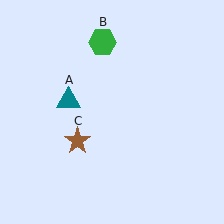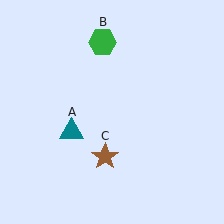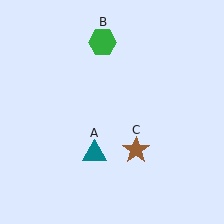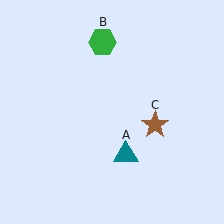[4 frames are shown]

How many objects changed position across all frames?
2 objects changed position: teal triangle (object A), brown star (object C).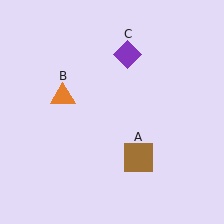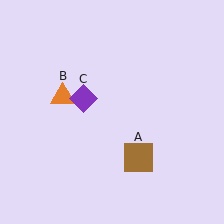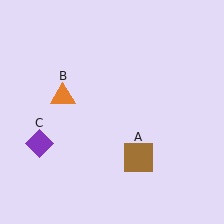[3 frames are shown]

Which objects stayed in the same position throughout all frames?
Brown square (object A) and orange triangle (object B) remained stationary.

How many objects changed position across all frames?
1 object changed position: purple diamond (object C).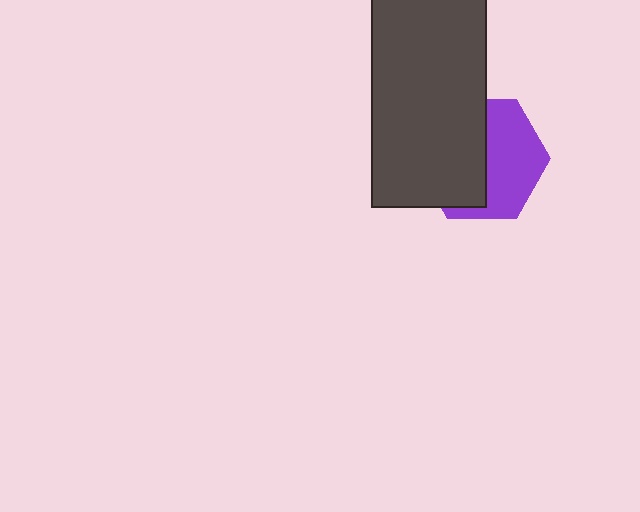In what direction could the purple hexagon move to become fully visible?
The purple hexagon could move right. That would shift it out from behind the dark gray rectangle entirely.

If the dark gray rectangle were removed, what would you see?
You would see the complete purple hexagon.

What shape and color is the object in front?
The object in front is a dark gray rectangle.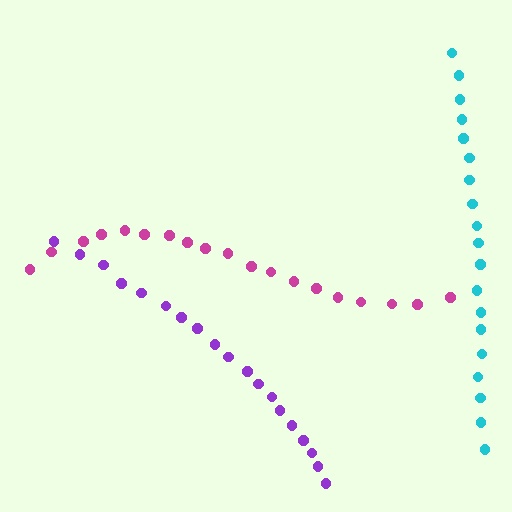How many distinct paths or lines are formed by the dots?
There are 3 distinct paths.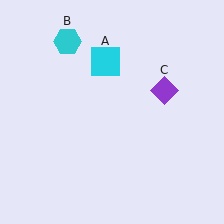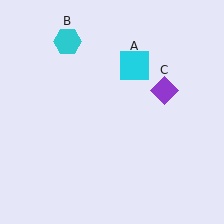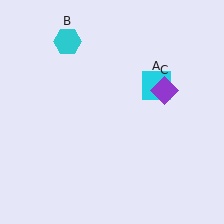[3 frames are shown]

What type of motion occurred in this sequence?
The cyan square (object A) rotated clockwise around the center of the scene.